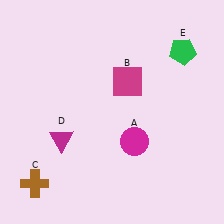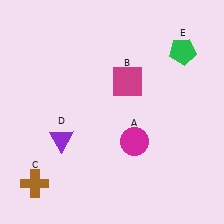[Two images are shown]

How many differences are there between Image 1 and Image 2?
There is 1 difference between the two images.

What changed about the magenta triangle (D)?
In Image 1, D is magenta. In Image 2, it changed to purple.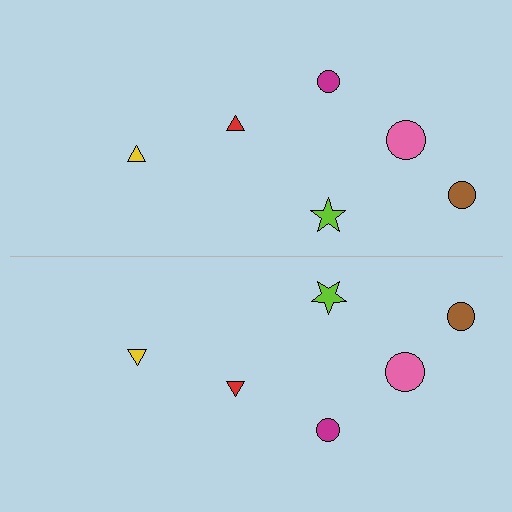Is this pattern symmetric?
Yes, this pattern has bilateral (reflection) symmetry.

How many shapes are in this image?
There are 12 shapes in this image.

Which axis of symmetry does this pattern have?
The pattern has a horizontal axis of symmetry running through the center of the image.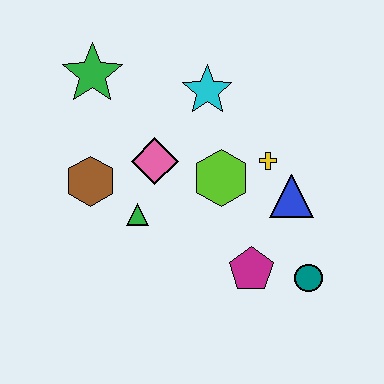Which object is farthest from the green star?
The teal circle is farthest from the green star.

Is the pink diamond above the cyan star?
No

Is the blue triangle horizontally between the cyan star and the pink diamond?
No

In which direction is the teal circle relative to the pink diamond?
The teal circle is to the right of the pink diamond.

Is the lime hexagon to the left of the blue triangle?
Yes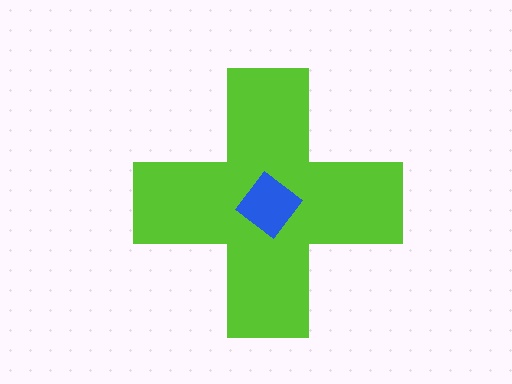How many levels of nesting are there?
2.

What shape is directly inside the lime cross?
The blue diamond.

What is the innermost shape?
The blue diamond.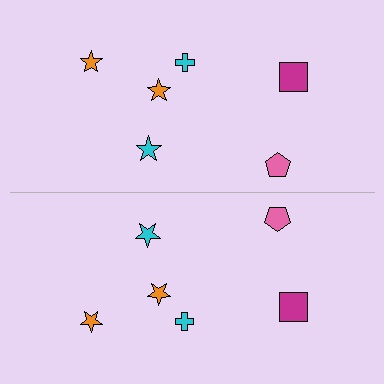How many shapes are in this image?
There are 12 shapes in this image.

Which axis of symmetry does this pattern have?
The pattern has a horizontal axis of symmetry running through the center of the image.